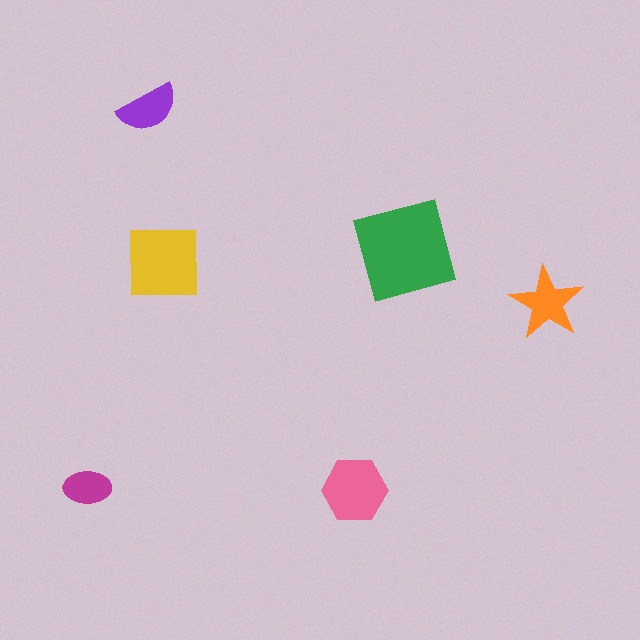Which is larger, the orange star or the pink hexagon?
The pink hexagon.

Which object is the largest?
The green square.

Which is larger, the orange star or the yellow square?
The yellow square.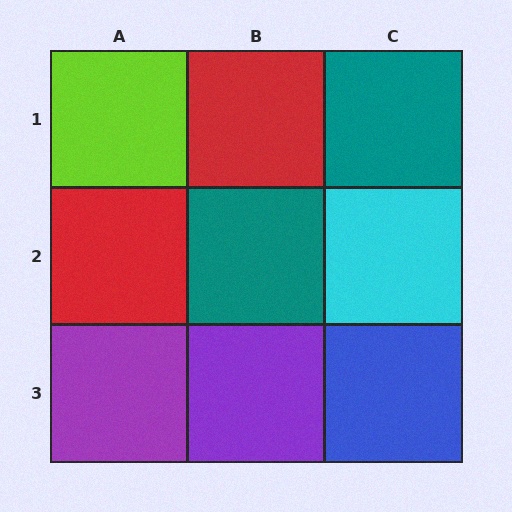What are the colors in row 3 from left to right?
Purple, purple, blue.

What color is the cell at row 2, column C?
Cyan.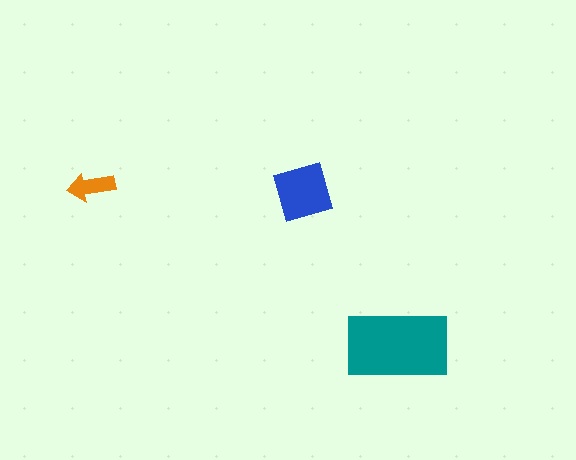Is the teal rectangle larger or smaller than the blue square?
Larger.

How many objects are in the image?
There are 3 objects in the image.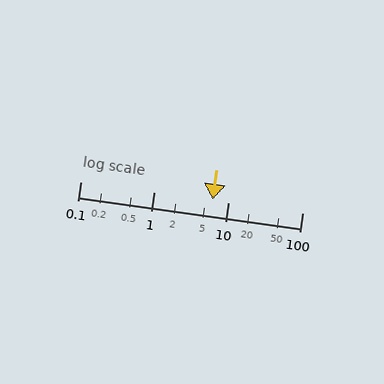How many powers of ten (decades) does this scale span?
The scale spans 3 decades, from 0.1 to 100.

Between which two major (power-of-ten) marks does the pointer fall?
The pointer is between 1 and 10.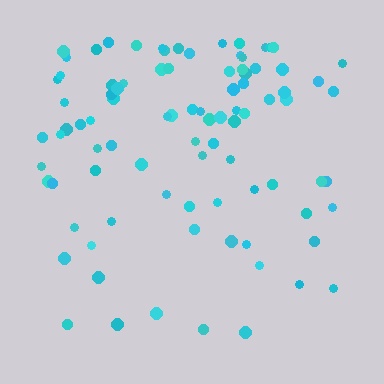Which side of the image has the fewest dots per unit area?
The bottom.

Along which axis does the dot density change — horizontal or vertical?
Vertical.